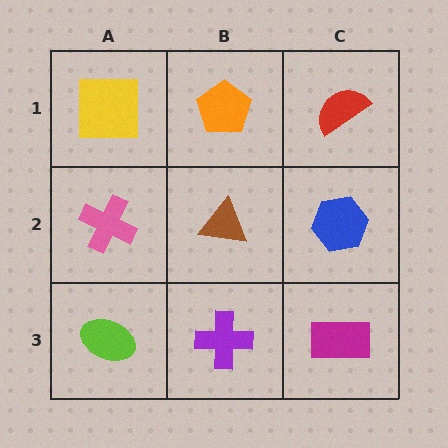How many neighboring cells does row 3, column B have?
3.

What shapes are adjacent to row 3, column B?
A brown triangle (row 2, column B), a lime ellipse (row 3, column A), a magenta rectangle (row 3, column C).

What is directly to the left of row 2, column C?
A brown triangle.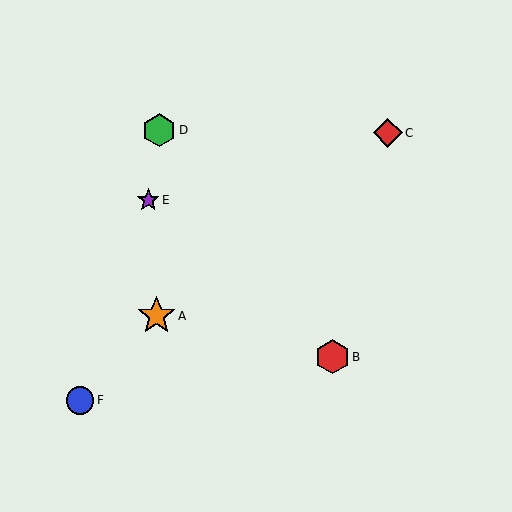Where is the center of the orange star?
The center of the orange star is at (157, 316).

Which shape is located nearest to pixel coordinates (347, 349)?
The red hexagon (labeled B) at (332, 357) is nearest to that location.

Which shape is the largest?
The orange star (labeled A) is the largest.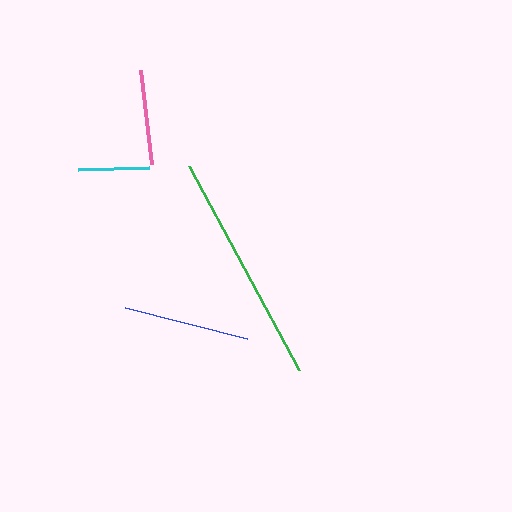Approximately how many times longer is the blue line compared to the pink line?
The blue line is approximately 1.3 times the length of the pink line.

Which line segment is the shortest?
The cyan line is the shortest at approximately 72 pixels.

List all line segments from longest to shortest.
From longest to shortest: green, blue, pink, cyan.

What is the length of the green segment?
The green segment is approximately 232 pixels long.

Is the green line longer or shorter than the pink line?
The green line is longer than the pink line.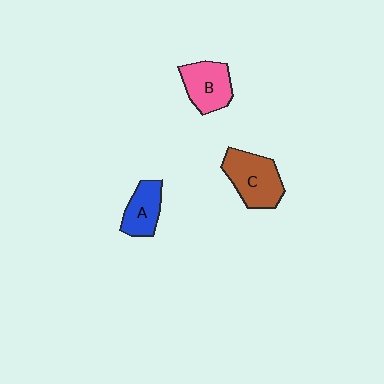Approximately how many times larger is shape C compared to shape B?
Approximately 1.2 times.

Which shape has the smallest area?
Shape A (blue).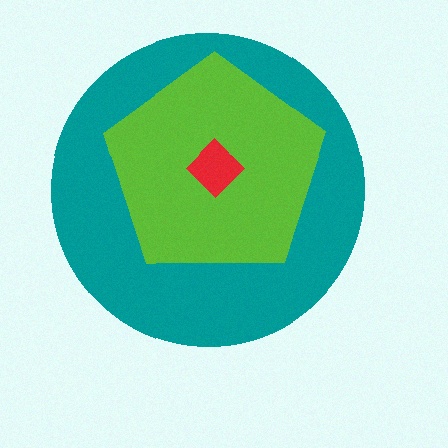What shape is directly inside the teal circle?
The lime pentagon.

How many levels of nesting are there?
3.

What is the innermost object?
The red diamond.